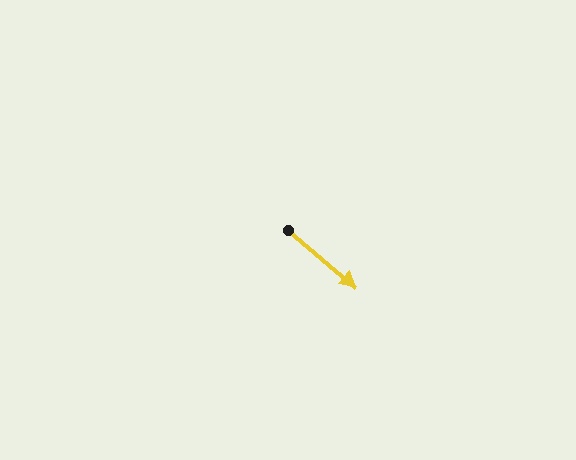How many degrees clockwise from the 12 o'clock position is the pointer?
Approximately 130 degrees.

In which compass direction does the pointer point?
Southeast.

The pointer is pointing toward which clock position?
Roughly 4 o'clock.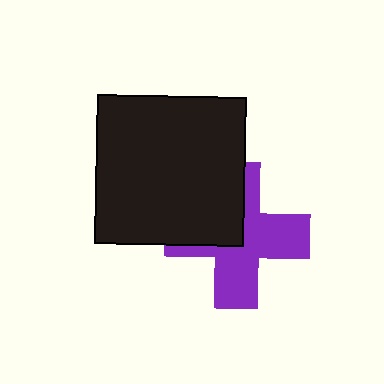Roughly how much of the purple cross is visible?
About half of it is visible (roughly 62%).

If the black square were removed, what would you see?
You would see the complete purple cross.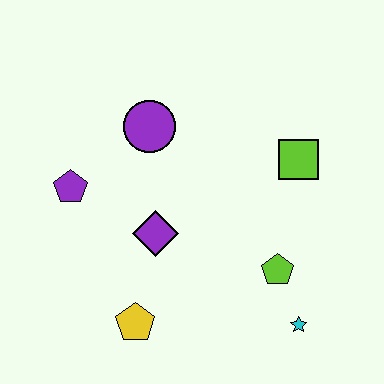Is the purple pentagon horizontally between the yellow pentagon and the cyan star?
No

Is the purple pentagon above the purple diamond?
Yes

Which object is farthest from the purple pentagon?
The cyan star is farthest from the purple pentagon.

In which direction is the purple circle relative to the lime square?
The purple circle is to the left of the lime square.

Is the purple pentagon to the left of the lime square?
Yes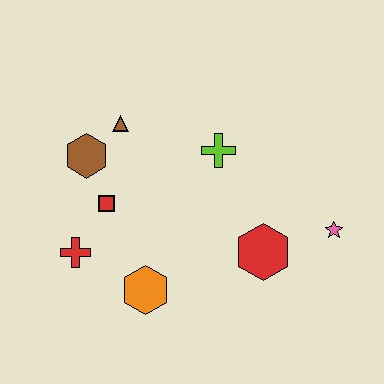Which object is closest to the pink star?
The red hexagon is closest to the pink star.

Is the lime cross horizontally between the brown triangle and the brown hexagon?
No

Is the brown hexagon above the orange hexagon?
Yes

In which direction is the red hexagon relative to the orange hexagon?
The red hexagon is to the right of the orange hexagon.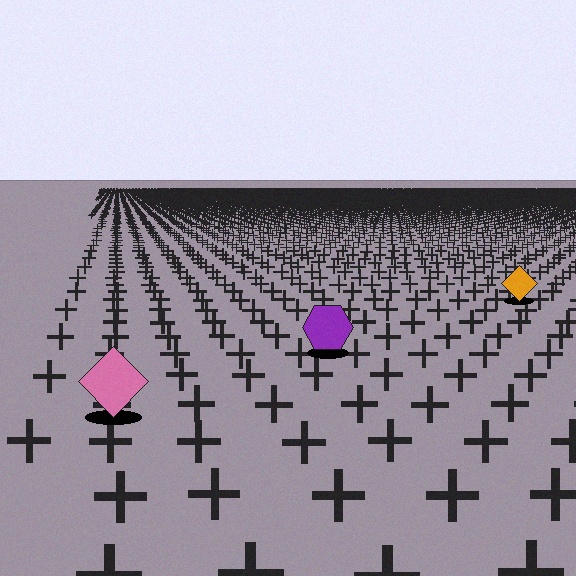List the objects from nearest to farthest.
From nearest to farthest: the pink diamond, the purple hexagon, the orange diamond.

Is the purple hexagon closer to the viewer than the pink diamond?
No. The pink diamond is closer — you can tell from the texture gradient: the ground texture is coarser near it.